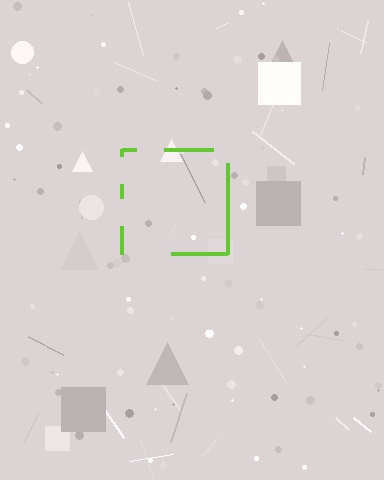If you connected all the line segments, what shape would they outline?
They would outline a square.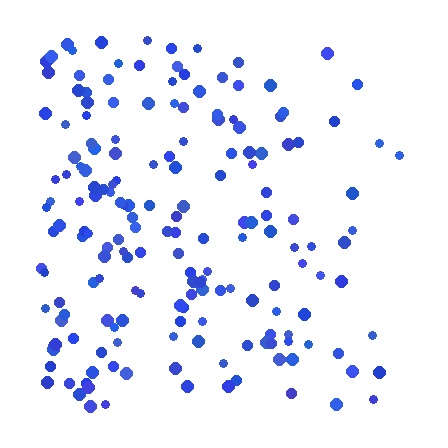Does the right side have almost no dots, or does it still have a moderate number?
Still a moderate number, just noticeably fewer than the left.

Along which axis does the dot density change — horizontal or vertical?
Horizontal.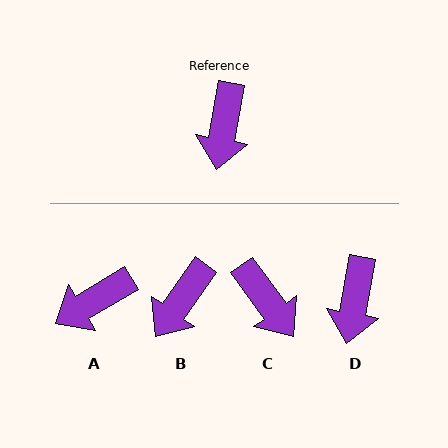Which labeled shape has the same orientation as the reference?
D.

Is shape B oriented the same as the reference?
No, it is off by about 25 degrees.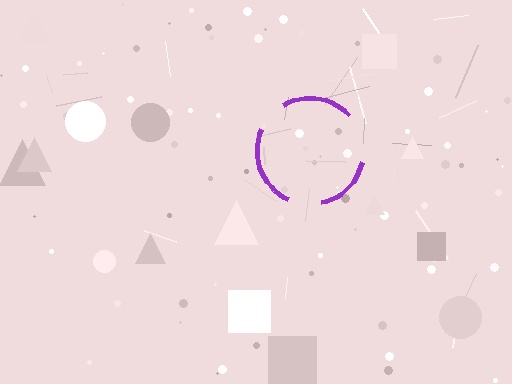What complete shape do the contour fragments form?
The contour fragments form a circle.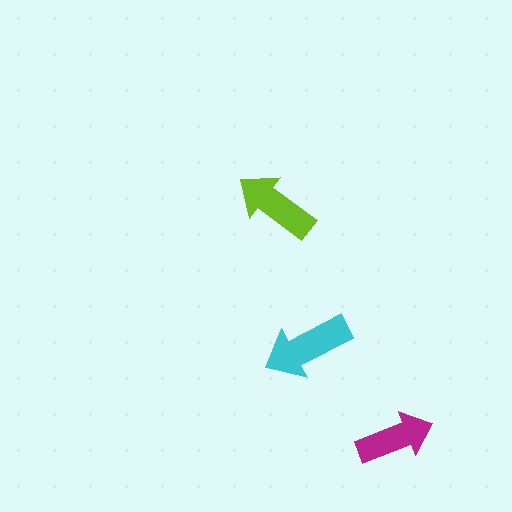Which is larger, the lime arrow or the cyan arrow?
The cyan one.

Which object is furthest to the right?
The magenta arrow is rightmost.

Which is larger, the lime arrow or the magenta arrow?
The lime one.